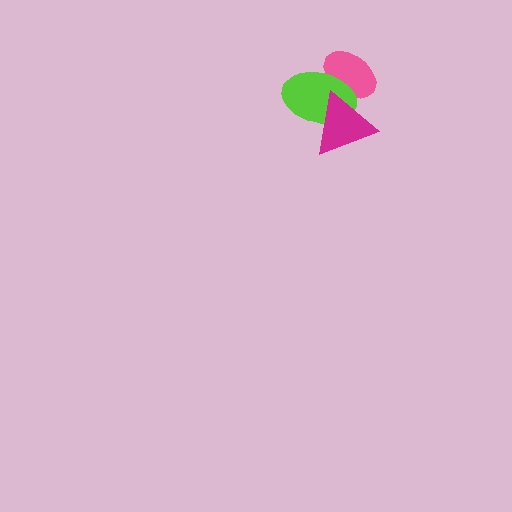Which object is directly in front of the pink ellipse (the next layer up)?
The lime ellipse is directly in front of the pink ellipse.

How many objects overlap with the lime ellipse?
2 objects overlap with the lime ellipse.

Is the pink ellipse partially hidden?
Yes, it is partially covered by another shape.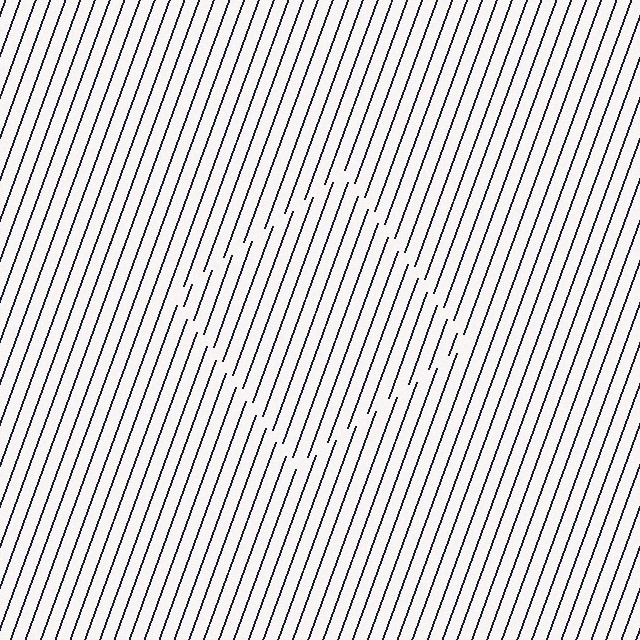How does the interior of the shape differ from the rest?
The interior of the shape contains the same grating, shifted by half a period — the contour is defined by the phase discontinuity where line-ends from the inner and outer gratings abut.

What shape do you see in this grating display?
An illusory square. The interior of the shape contains the same grating, shifted by half a period — the contour is defined by the phase discontinuity where line-ends from the inner and outer gratings abut.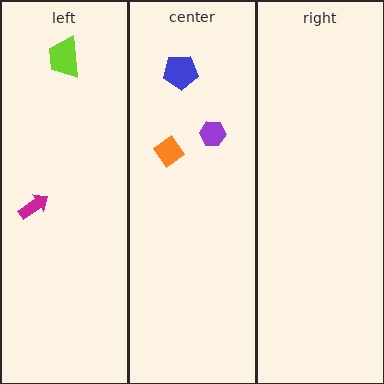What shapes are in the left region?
The lime trapezoid, the magenta arrow.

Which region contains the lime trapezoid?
The left region.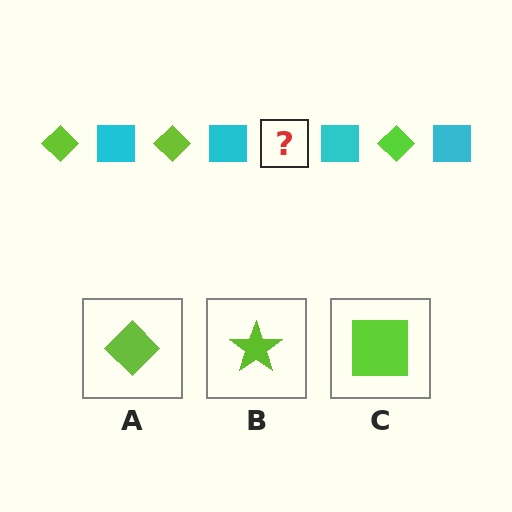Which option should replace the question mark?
Option A.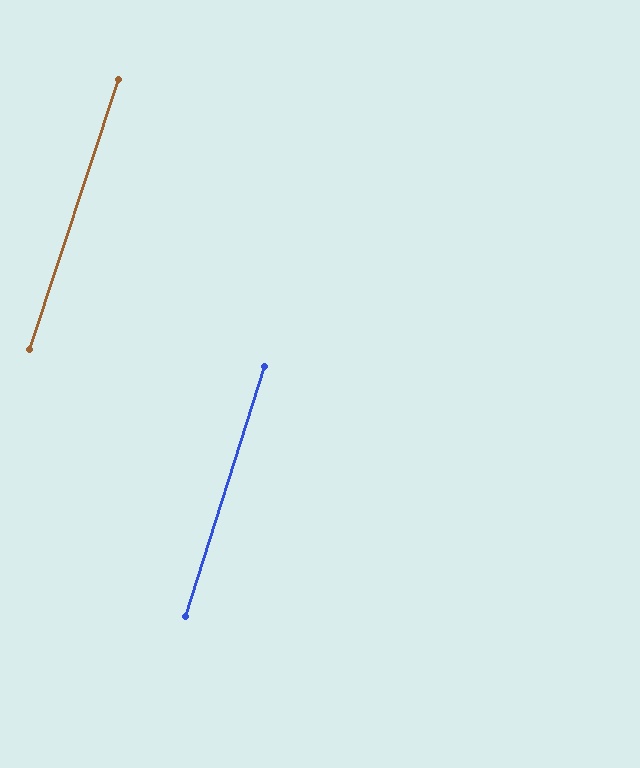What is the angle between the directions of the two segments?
Approximately 1 degree.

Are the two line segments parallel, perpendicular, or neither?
Parallel — their directions differ by only 0.6°.